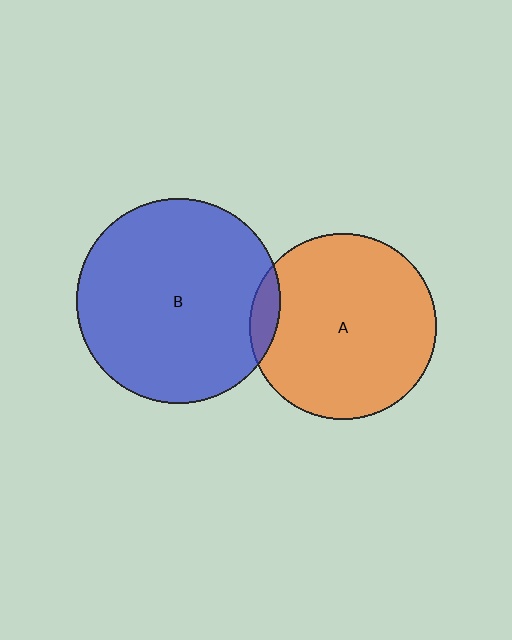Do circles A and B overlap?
Yes.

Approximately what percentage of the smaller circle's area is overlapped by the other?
Approximately 5%.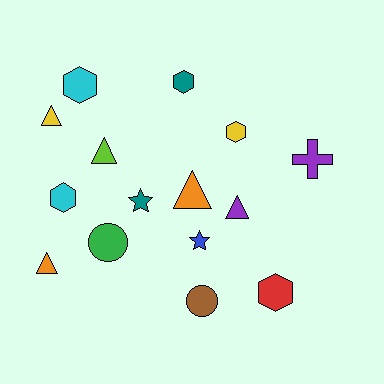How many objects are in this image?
There are 15 objects.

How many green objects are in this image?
There is 1 green object.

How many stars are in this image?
There are 2 stars.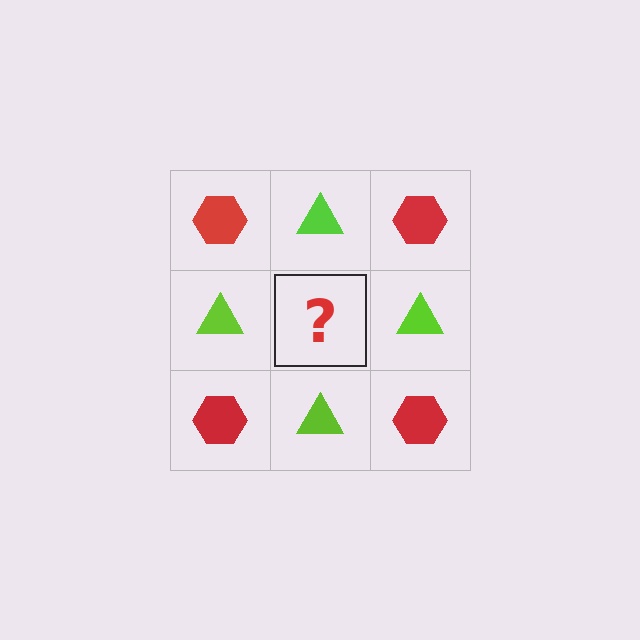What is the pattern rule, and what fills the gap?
The rule is that it alternates red hexagon and lime triangle in a checkerboard pattern. The gap should be filled with a red hexagon.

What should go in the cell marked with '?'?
The missing cell should contain a red hexagon.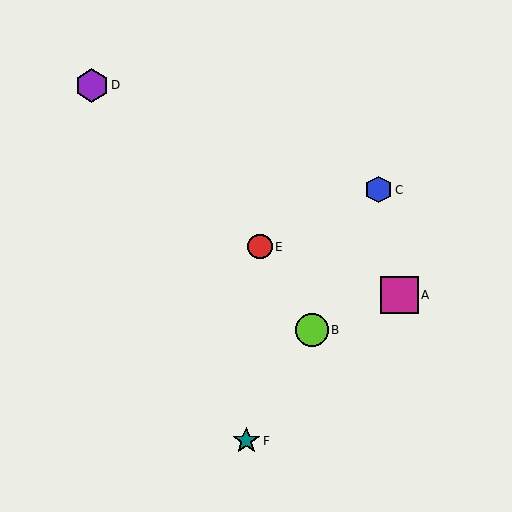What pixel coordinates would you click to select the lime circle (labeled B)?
Click at (312, 330) to select the lime circle B.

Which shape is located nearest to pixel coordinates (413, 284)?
The magenta square (labeled A) at (400, 295) is nearest to that location.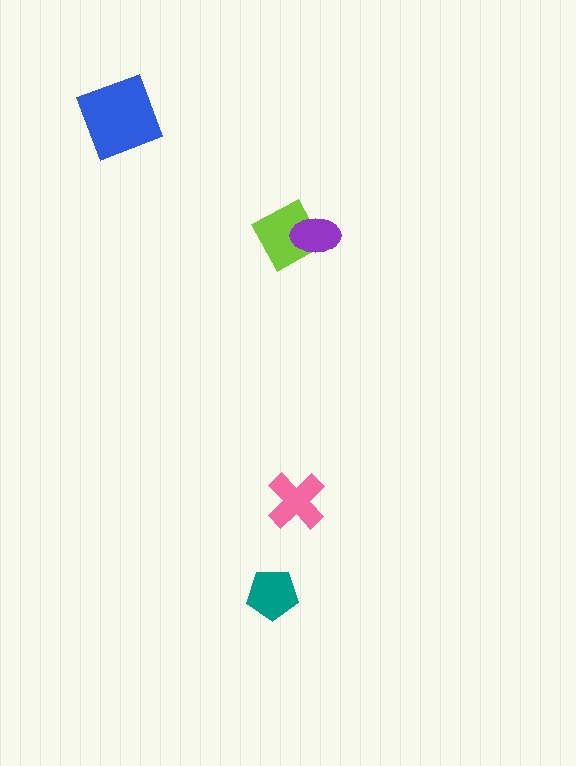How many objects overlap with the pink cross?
0 objects overlap with the pink cross.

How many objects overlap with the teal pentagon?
0 objects overlap with the teal pentagon.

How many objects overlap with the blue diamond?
0 objects overlap with the blue diamond.